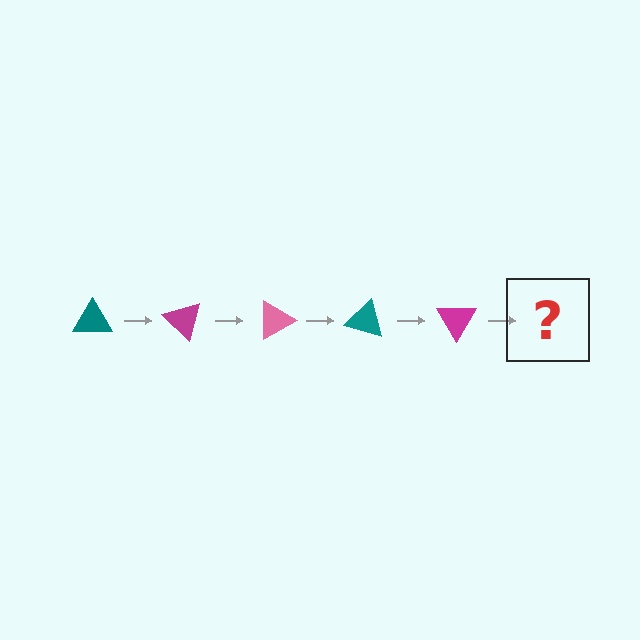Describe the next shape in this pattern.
It should be a pink triangle, rotated 225 degrees from the start.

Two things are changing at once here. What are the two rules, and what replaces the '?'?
The two rules are that it rotates 45 degrees each step and the color cycles through teal, magenta, and pink. The '?' should be a pink triangle, rotated 225 degrees from the start.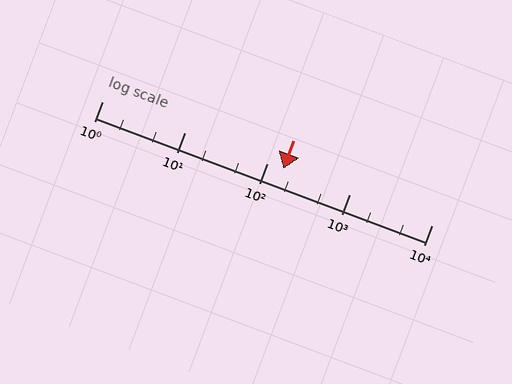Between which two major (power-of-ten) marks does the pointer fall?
The pointer is between 100 and 1000.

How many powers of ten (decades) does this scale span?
The scale spans 4 decades, from 1 to 10000.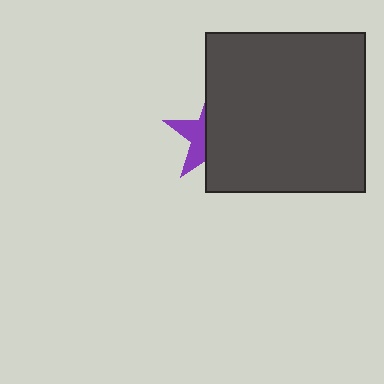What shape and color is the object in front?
The object in front is a dark gray square.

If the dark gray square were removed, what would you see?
You would see the complete purple star.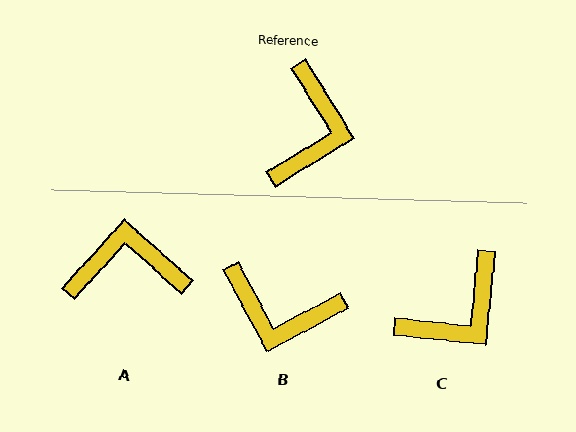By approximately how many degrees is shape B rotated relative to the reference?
Approximately 94 degrees clockwise.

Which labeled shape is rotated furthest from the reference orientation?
A, about 106 degrees away.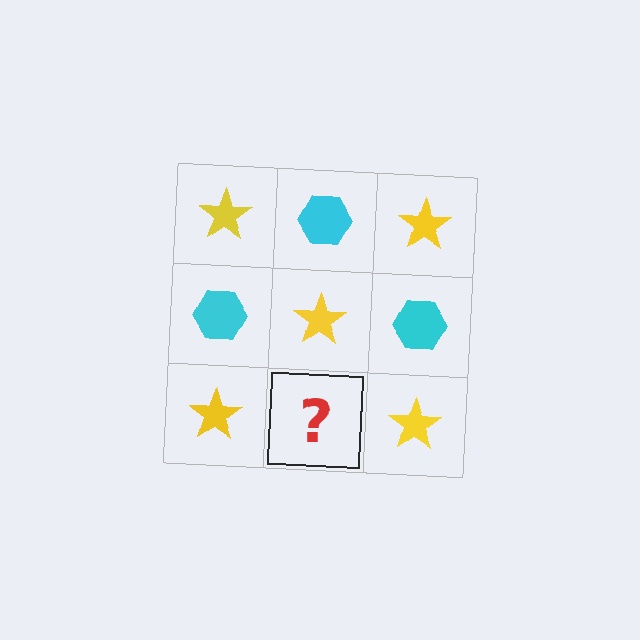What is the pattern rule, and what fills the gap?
The rule is that it alternates yellow star and cyan hexagon in a checkerboard pattern. The gap should be filled with a cyan hexagon.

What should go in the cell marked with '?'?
The missing cell should contain a cyan hexagon.